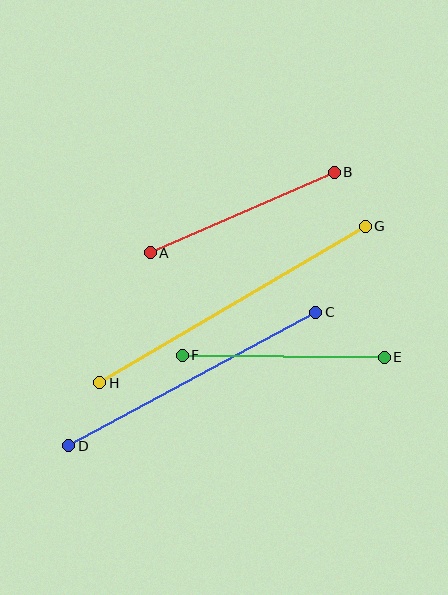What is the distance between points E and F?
The distance is approximately 202 pixels.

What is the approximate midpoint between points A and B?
The midpoint is at approximately (242, 212) pixels.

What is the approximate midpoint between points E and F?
The midpoint is at approximately (283, 356) pixels.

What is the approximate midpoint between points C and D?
The midpoint is at approximately (192, 379) pixels.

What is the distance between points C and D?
The distance is approximately 281 pixels.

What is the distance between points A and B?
The distance is approximately 201 pixels.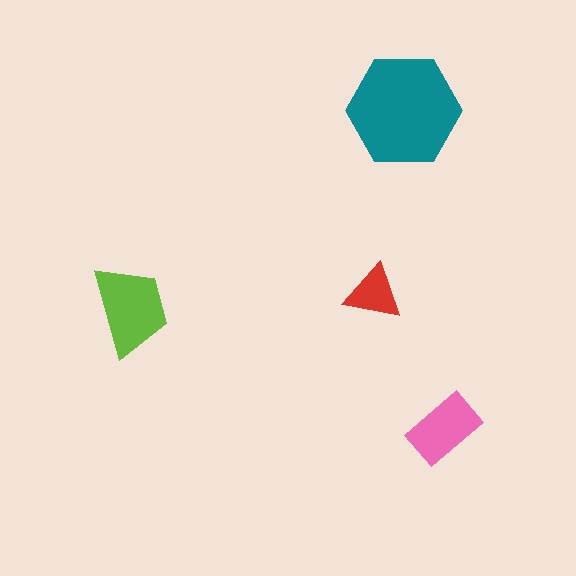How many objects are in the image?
There are 4 objects in the image.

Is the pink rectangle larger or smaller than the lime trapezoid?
Smaller.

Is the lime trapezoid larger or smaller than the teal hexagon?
Smaller.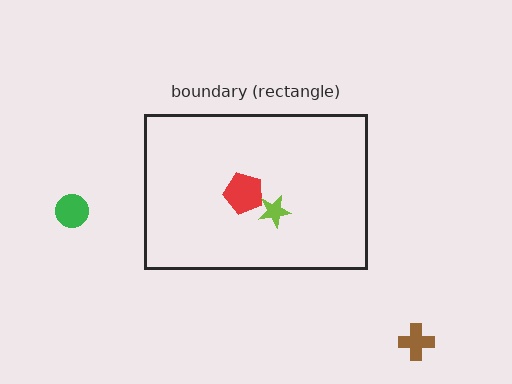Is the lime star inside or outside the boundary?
Inside.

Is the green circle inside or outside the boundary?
Outside.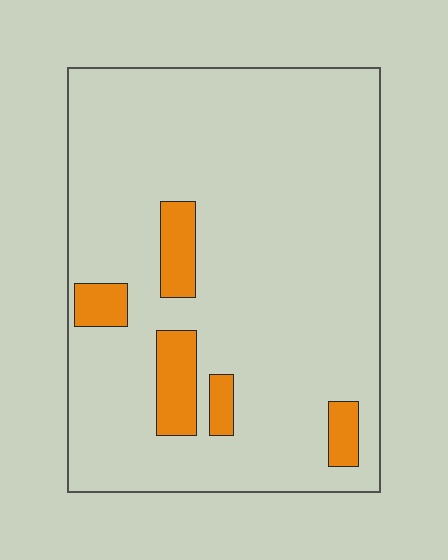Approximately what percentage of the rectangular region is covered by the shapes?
Approximately 10%.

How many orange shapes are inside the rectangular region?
5.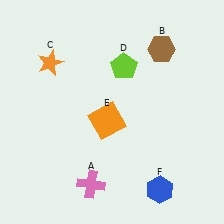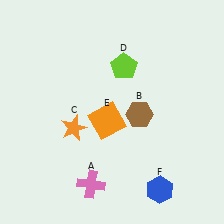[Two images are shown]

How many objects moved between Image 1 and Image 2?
2 objects moved between the two images.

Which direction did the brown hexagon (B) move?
The brown hexagon (B) moved down.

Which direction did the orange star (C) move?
The orange star (C) moved down.